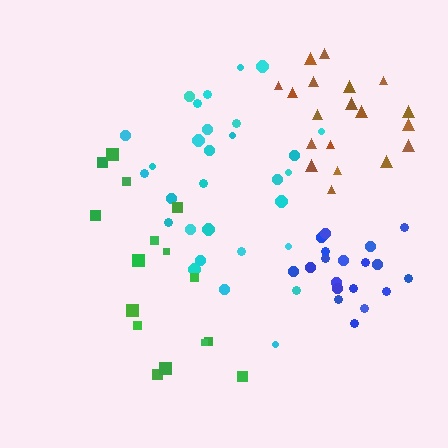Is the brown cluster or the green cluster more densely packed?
Brown.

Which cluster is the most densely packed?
Blue.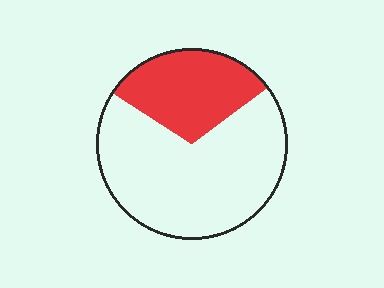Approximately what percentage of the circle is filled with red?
Approximately 30%.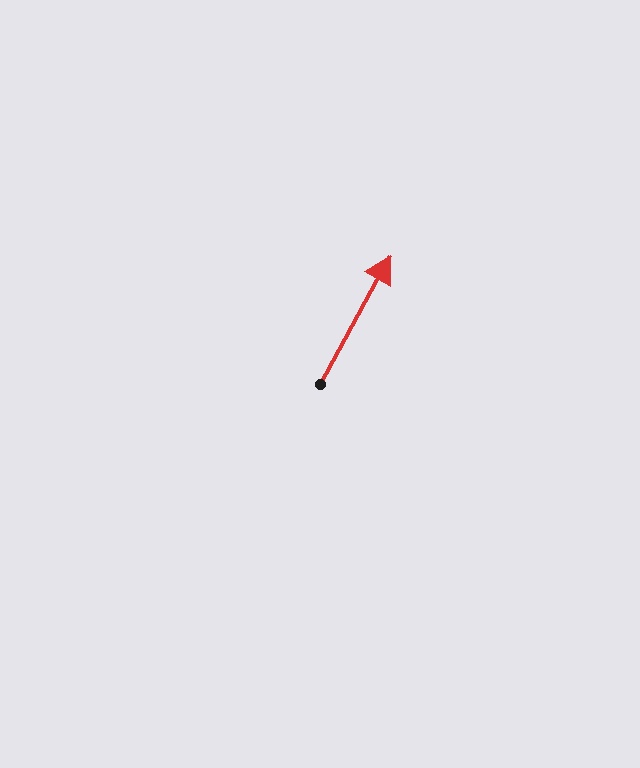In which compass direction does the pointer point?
Northeast.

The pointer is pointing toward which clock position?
Roughly 1 o'clock.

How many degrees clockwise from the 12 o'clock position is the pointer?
Approximately 29 degrees.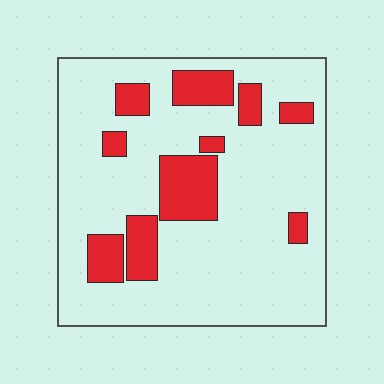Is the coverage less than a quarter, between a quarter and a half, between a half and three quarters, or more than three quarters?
Less than a quarter.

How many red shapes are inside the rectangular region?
10.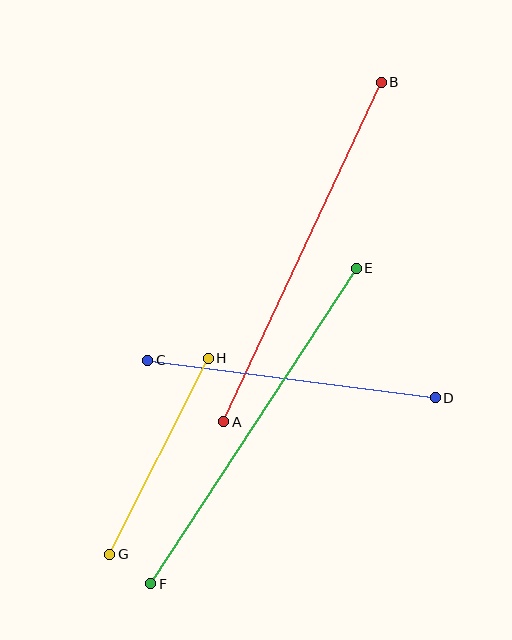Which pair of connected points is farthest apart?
Points E and F are farthest apart.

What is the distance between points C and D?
The distance is approximately 290 pixels.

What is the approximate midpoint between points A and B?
The midpoint is at approximately (303, 252) pixels.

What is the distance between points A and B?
The distance is approximately 374 pixels.